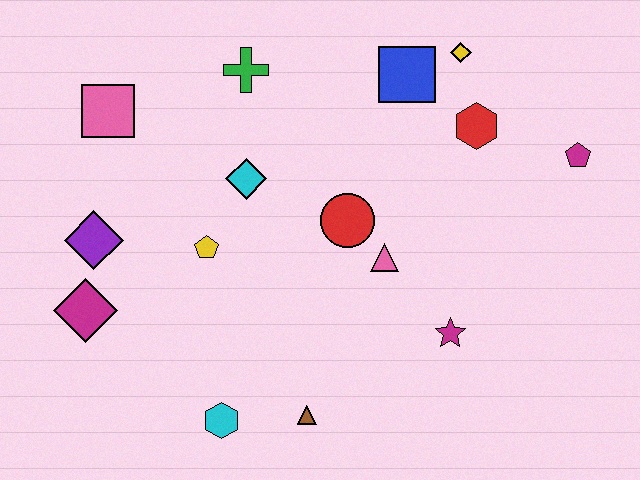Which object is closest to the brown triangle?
The cyan hexagon is closest to the brown triangle.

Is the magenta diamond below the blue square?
Yes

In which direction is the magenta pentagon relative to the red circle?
The magenta pentagon is to the right of the red circle.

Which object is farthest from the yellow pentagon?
The magenta pentagon is farthest from the yellow pentagon.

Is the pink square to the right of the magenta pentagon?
No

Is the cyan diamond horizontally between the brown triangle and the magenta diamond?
Yes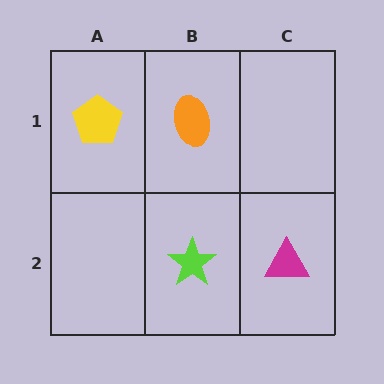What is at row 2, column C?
A magenta triangle.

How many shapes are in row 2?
2 shapes.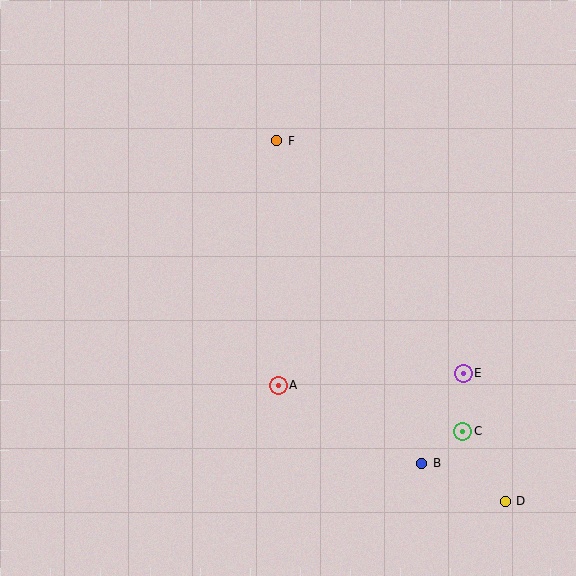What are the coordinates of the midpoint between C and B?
The midpoint between C and B is at (442, 447).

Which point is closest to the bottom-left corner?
Point A is closest to the bottom-left corner.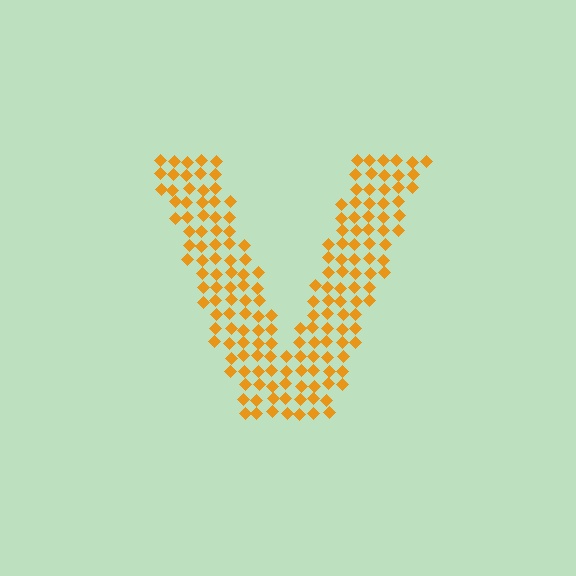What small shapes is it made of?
It is made of small diamonds.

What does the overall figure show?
The overall figure shows the letter V.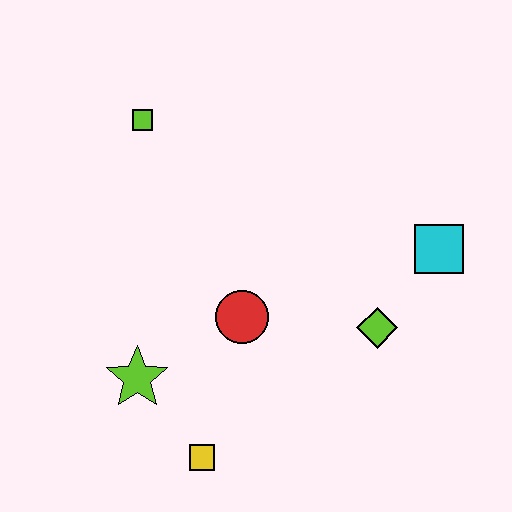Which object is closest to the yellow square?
The lime star is closest to the yellow square.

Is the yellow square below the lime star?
Yes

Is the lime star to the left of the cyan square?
Yes